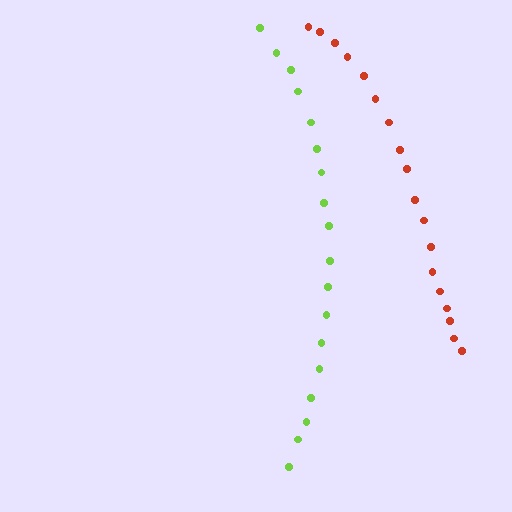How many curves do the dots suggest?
There are 2 distinct paths.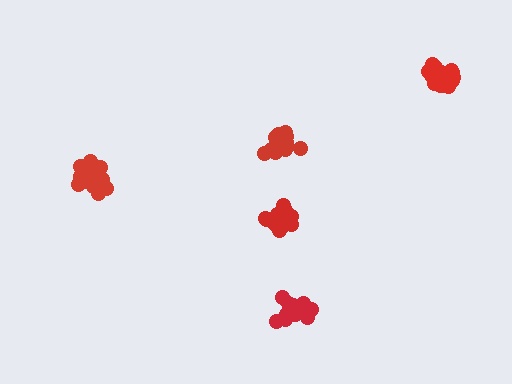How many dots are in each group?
Group 1: 18 dots, Group 2: 18 dots, Group 3: 18 dots, Group 4: 15 dots, Group 5: 17 dots (86 total).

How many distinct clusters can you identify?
There are 5 distinct clusters.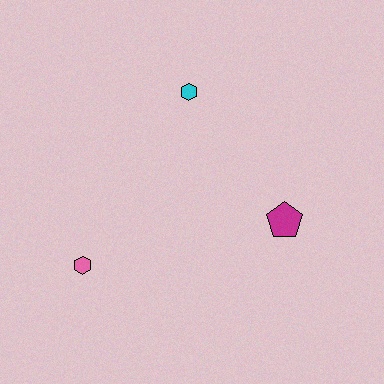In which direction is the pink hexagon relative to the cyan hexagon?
The pink hexagon is below the cyan hexagon.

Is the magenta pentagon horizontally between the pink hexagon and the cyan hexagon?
No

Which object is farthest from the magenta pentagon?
The pink hexagon is farthest from the magenta pentagon.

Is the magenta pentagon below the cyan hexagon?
Yes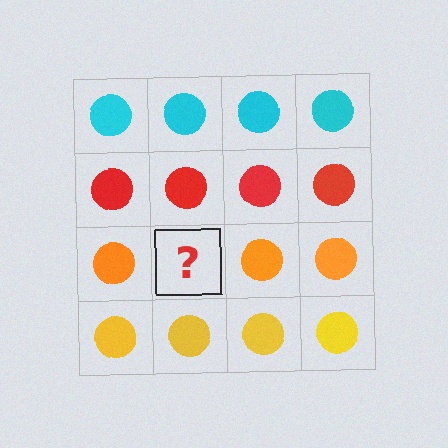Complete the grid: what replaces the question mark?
The question mark should be replaced with an orange circle.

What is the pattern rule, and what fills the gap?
The rule is that each row has a consistent color. The gap should be filled with an orange circle.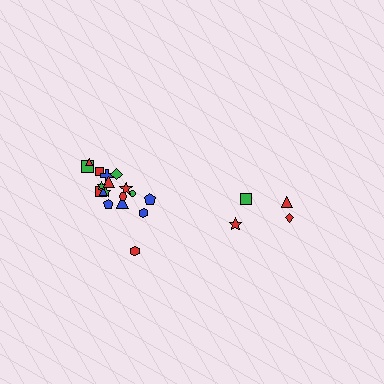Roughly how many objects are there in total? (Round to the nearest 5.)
Roughly 20 objects in total.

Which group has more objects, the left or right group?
The left group.